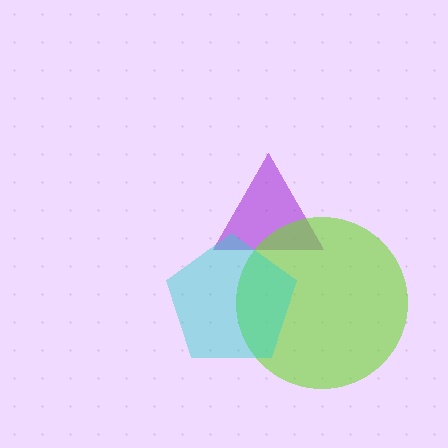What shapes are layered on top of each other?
The layered shapes are: a purple triangle, a lime circle, a cyan pentagon.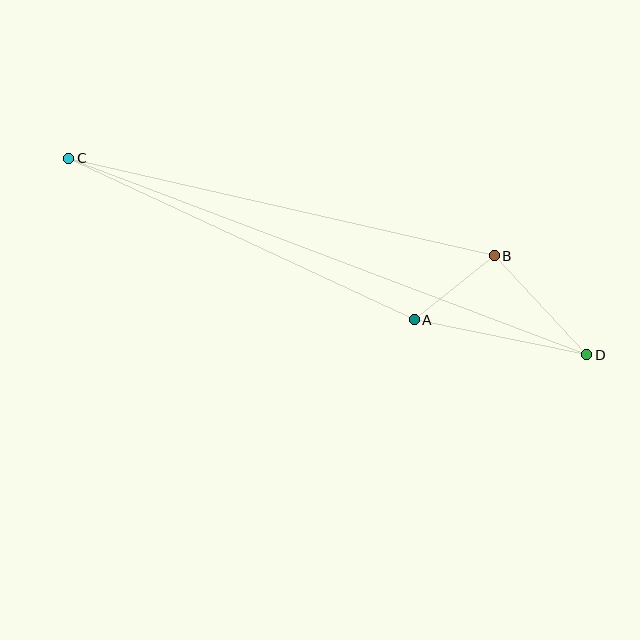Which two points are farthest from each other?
Points C and D are farthest from each other.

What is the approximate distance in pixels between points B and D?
The distance between B and D is approximately 136 pixels.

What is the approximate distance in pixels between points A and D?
The distance between A and D is approximately 176 pixels.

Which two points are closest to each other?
Points A and B are closest to each other.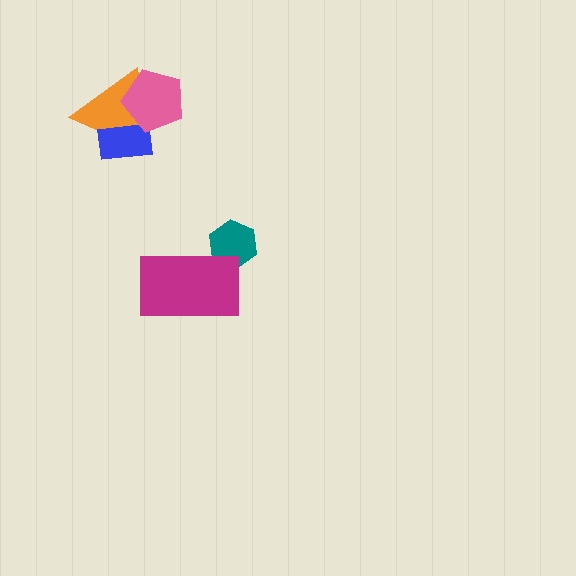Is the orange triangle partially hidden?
Yes, it is partially covered by another shape.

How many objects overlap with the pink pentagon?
2 objects overlap with the pink pentagon.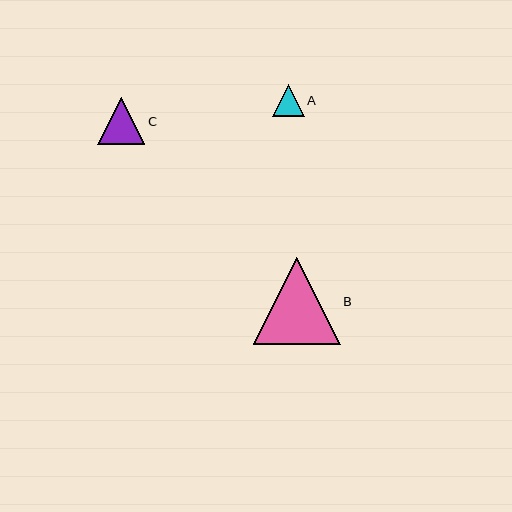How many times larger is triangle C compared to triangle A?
Triangle C is approximately 1.5 times the size of triangle A.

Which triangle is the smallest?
Triangle A is the smallest with a size of approximately 31 pixels.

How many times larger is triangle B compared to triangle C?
Triangle B is approximately 1.9 times the size of triangle C.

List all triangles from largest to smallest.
From largest to smallest: B, C, A.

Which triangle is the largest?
Triangle B is the largest with a size of approximately 87 pixels.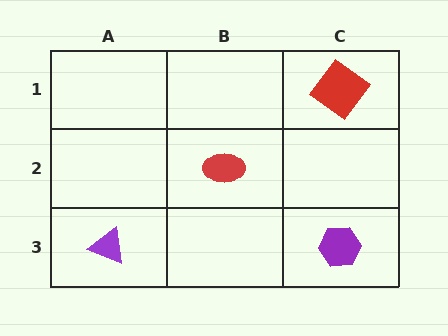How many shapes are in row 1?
1 shape.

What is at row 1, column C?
A red diamond.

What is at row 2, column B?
A red ellipse.